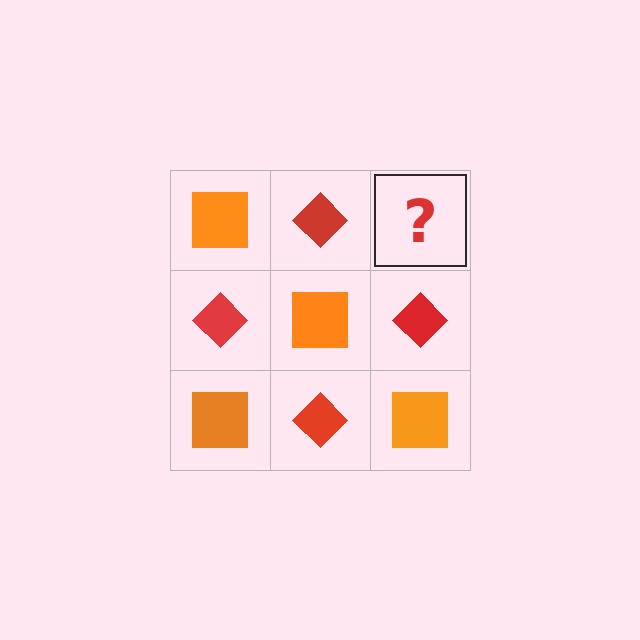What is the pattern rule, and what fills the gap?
The rule is that it alternates orange square and red diamond in a checkerboard pattern. The gap should be filled with an orange square.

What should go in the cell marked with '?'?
The missing cell should contain an orange square.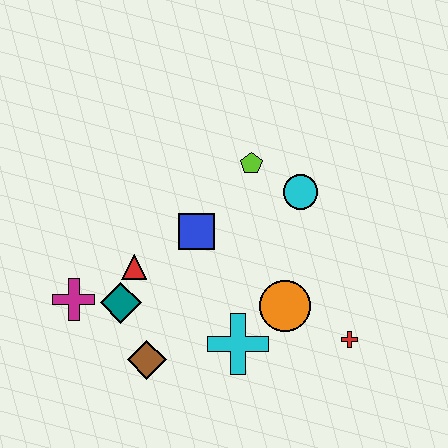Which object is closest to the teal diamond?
The red triangle is closest to the teal diamond.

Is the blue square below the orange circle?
No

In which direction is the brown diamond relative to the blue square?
The brown diamond is below the blue square.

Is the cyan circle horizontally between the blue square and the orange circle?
No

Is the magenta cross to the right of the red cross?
No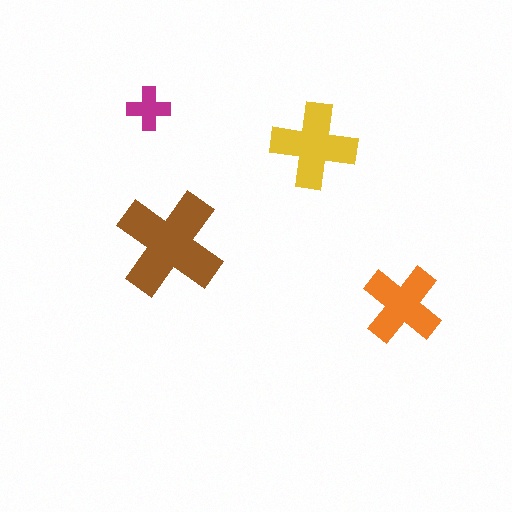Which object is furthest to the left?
The magenta cross is leftmost.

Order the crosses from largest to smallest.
the brown one, the yellow one, the orange one, the magenta one.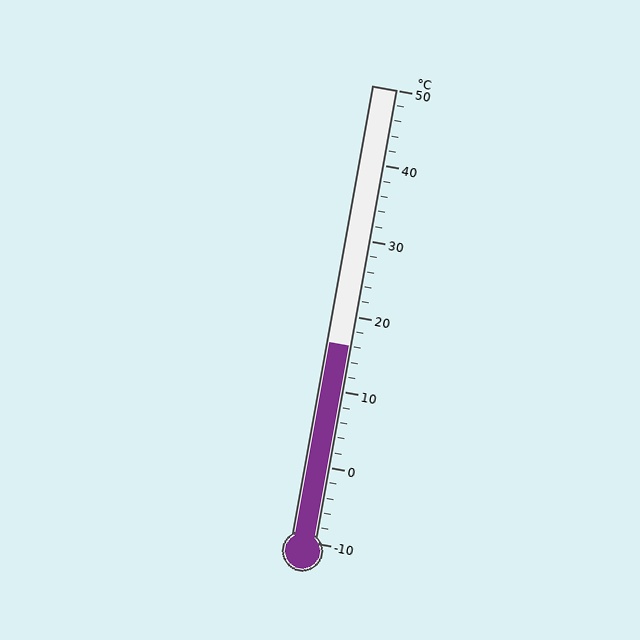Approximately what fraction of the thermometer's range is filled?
The thermometer is filled to approximately 45% of its range.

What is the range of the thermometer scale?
The thermometer scale ranges from -10°C to 50°C.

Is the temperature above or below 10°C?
The temperature is above 10°C.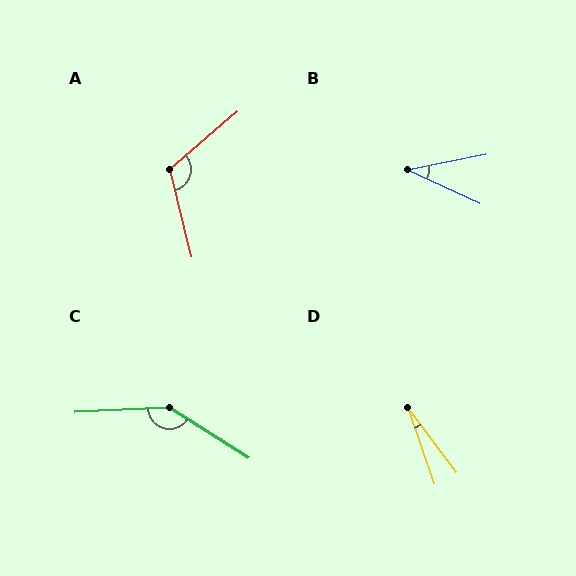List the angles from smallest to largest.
D (18°), B (36°), A (117°), C (145°).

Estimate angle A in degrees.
Approximately 117 degrees.